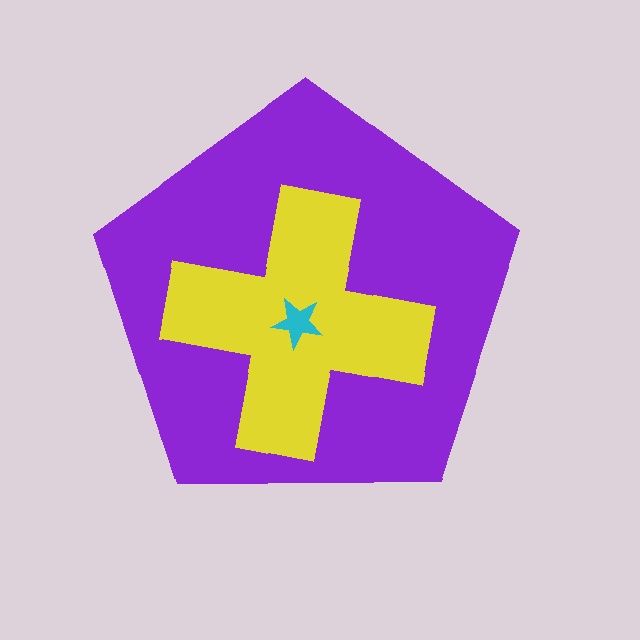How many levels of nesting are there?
3.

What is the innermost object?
The cyan star.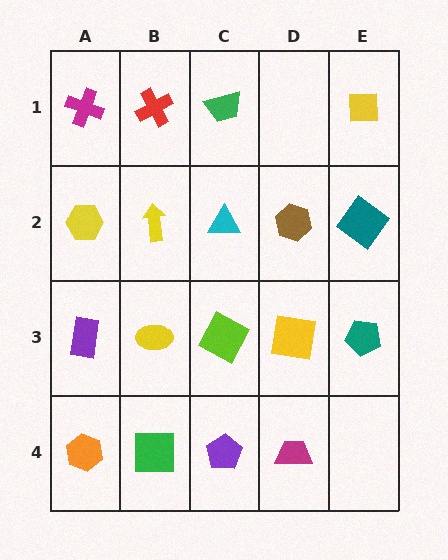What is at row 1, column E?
A yellow square.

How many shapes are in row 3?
5 shapes.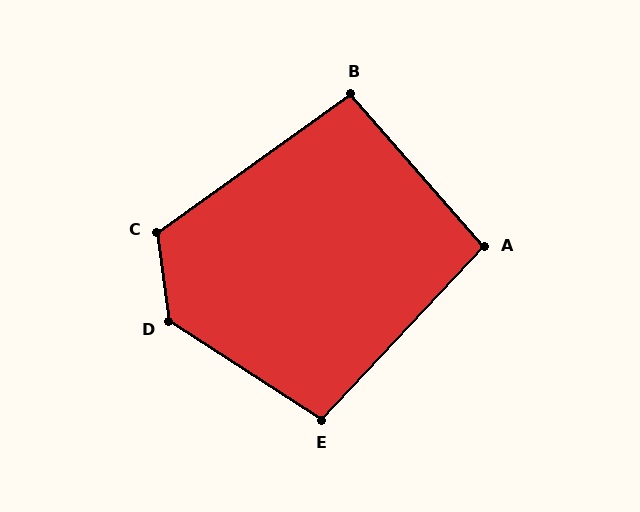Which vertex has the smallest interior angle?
A, at approximately 96 degrees.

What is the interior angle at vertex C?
Approximately 118 degrees (obtuse).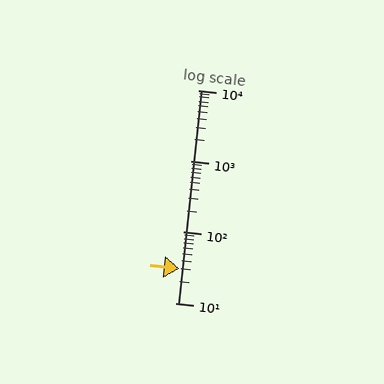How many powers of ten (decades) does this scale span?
The scale spans 3 decades, from 10 to 10000.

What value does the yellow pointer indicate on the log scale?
The pointer indicates approximately 30.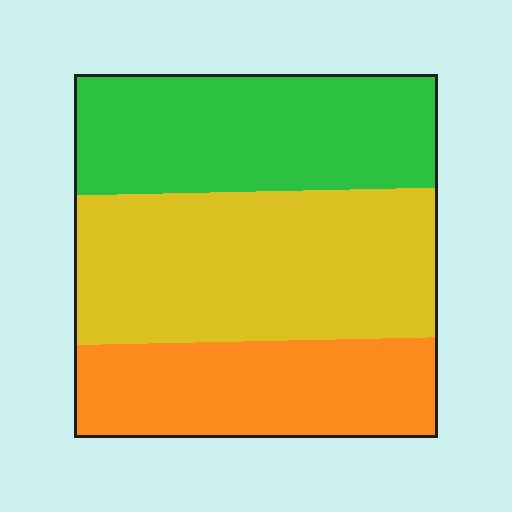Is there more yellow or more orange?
Yellow.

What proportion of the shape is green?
Green takes up between a sixth and a third of the shape.